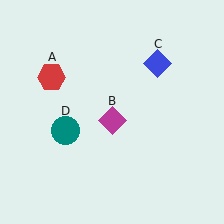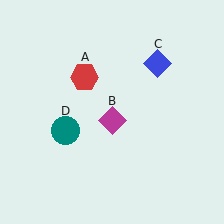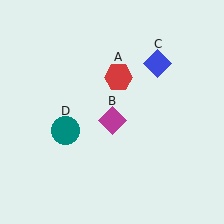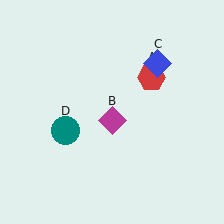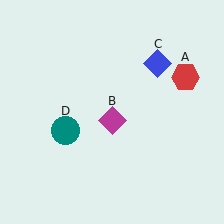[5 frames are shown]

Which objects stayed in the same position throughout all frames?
Magenta diamond (object B) and blue diamond (object C) and teal circle (object D) remained stationary.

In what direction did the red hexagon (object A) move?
The red hexagon (object A) moved right.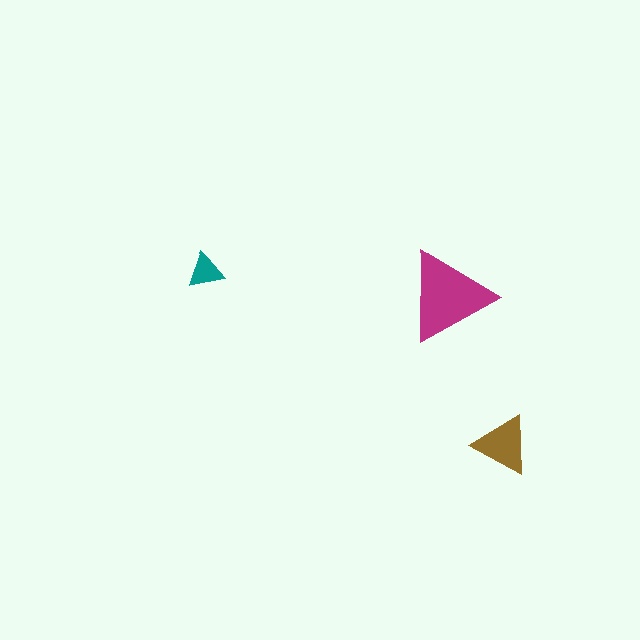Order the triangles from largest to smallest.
the magenta one, the brown one, the teal one.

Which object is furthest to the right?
The brown triangle is rightmost.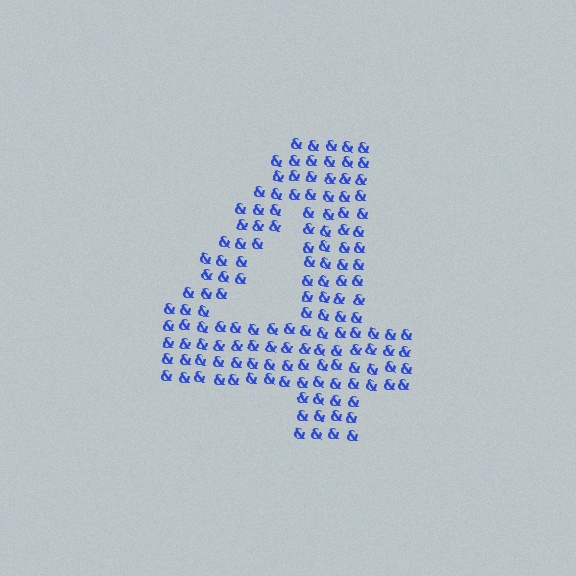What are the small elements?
The small elements are ampersands.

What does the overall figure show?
The overall figure shows the digit 4.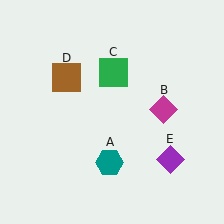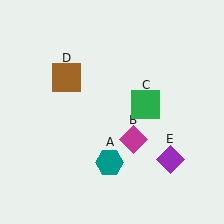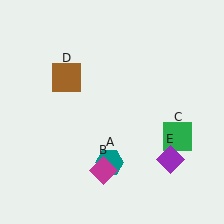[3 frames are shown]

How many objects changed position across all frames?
2 objects changed position: magenta diamond (object B), green square (object C).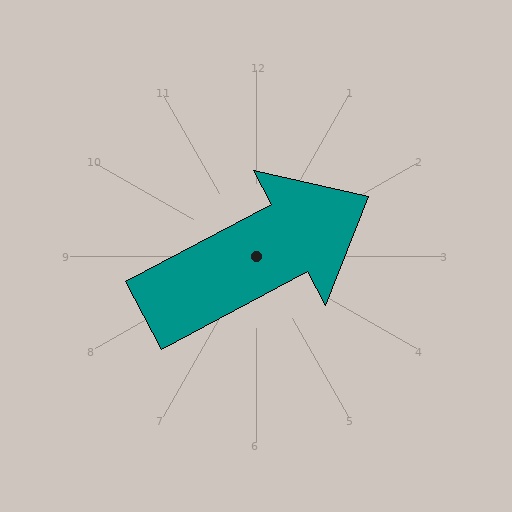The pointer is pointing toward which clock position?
Roughly 2 o'clock.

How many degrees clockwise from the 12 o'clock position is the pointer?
Approximately 62 degrees.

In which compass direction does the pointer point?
Northeast.